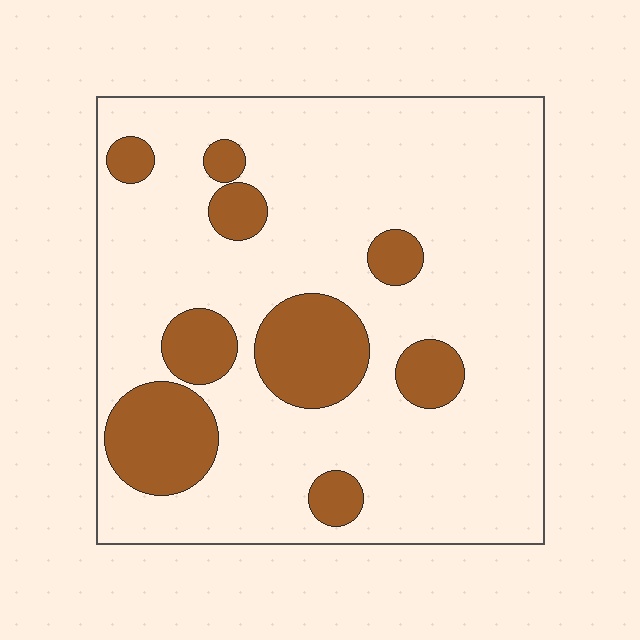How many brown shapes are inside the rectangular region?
9.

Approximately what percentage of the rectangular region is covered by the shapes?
Approximately 20%.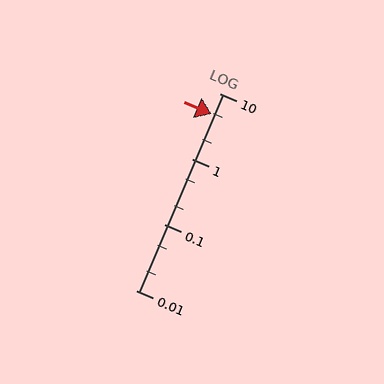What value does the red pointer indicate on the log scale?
The pointer indicates approximately 4.8.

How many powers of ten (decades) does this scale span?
The scale spans 3 decades, from 0.01 to 10.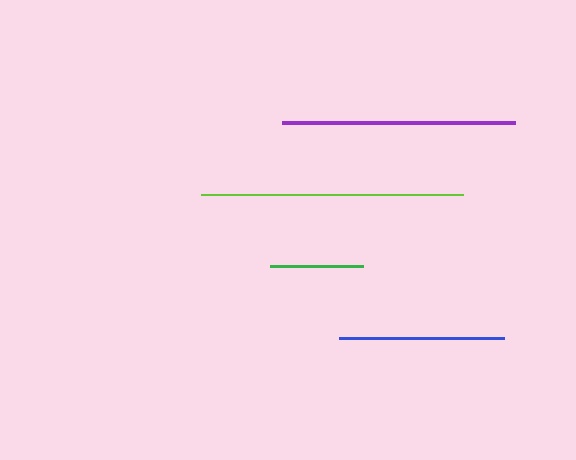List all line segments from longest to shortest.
From longest to shortest: lime, purple, blue, green.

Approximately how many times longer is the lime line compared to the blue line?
The lime line is approximately 1.6 times the length of the blue line.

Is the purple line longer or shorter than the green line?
The purple line is longer than the green line.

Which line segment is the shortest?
The green line is the shortest at approximately 93 pixels.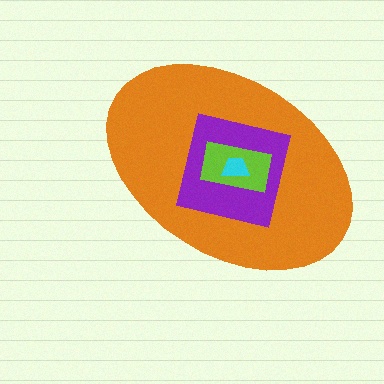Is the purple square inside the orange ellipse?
Yes.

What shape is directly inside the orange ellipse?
The purple square.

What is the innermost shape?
The cyan trapezoid.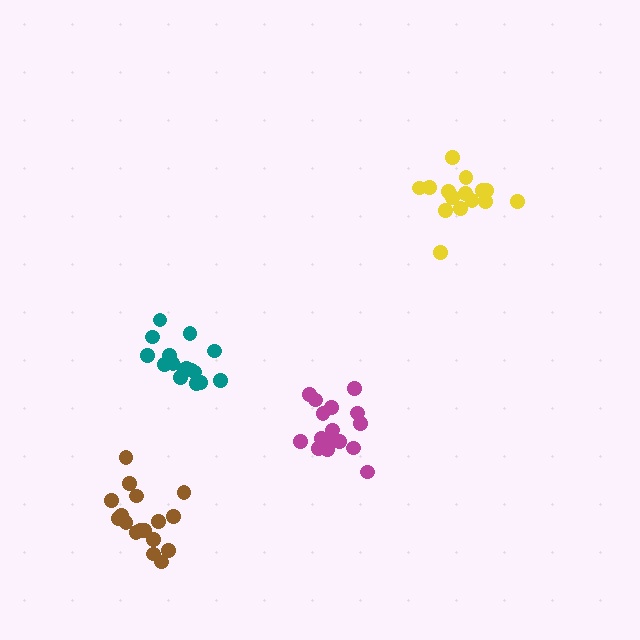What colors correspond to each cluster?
The clusters are colored: brown, magenta, teal, yellow.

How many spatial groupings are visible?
There are 4 spatial groupings.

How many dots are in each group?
Group 1: 17 dots, Group 2: 17 dots, Group 3: 17 dots, Group 4: 15 dots (66 total).